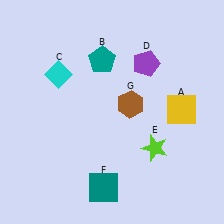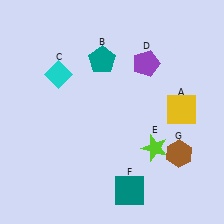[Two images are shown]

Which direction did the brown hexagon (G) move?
The brown hexagon (G) moved down.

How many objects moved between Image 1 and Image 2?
2 objects moved between the two images.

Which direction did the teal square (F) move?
The teal square (F) moved right.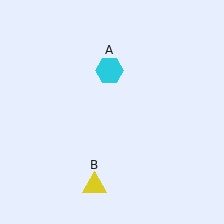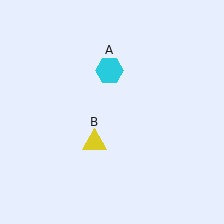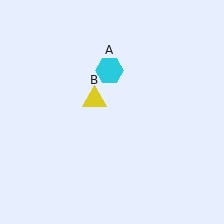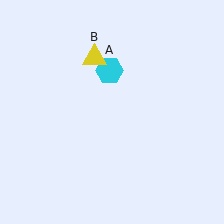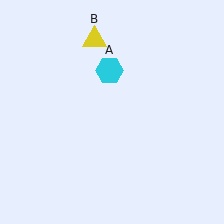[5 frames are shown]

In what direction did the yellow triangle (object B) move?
The yellow triangle (object B) moved up.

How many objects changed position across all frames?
1 object changed position: yellow triangle (object B).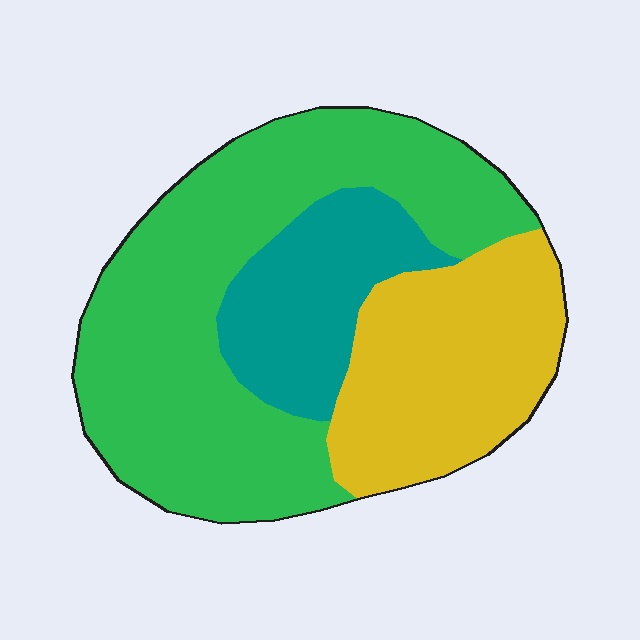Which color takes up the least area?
Teal, at roughly 20%.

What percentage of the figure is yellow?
Yellow covers roughly 30% of the figure.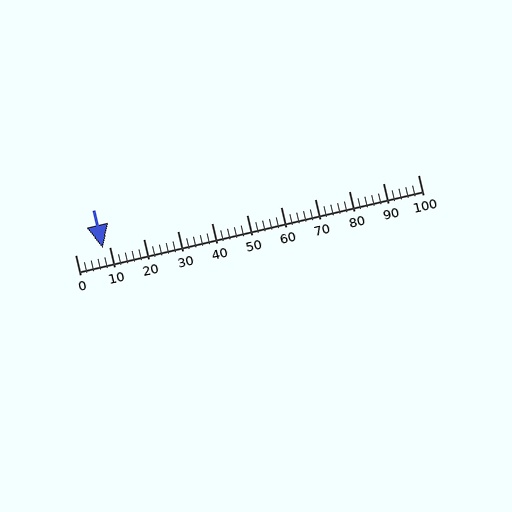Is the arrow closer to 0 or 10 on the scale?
The arrow is closer to 10.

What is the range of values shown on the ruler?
The ruler shows values from 0 to 100.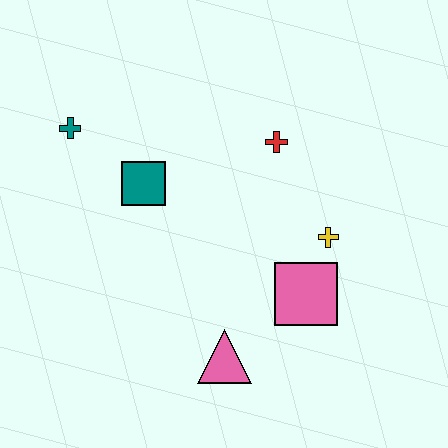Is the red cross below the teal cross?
Yes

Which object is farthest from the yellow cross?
The teal cross is farthest from the yellow cross.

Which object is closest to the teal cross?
The teal square is closest to the teal cross.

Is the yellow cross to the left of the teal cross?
No